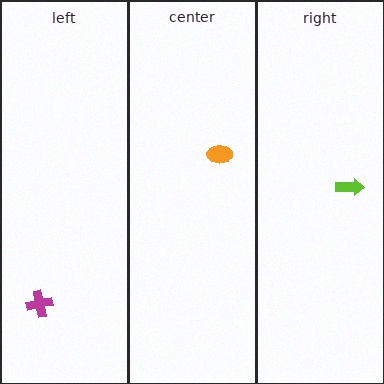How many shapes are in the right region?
1.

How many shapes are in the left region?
1.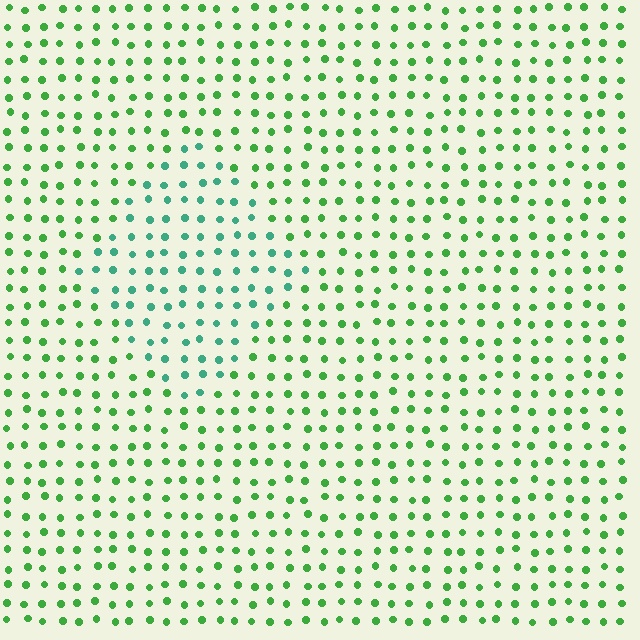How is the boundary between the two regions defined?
The boundary is defined purely by a slight shift in hue (about 38 degrees). Spacing, size, and orientation are identical on both sides.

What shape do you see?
I see a diamond.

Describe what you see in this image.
The image is filled with small green elements in a uniform arrangement. A diamond-shaped region is visible where the elements are tinted to a slightly different hue, forming a subtle color boundary.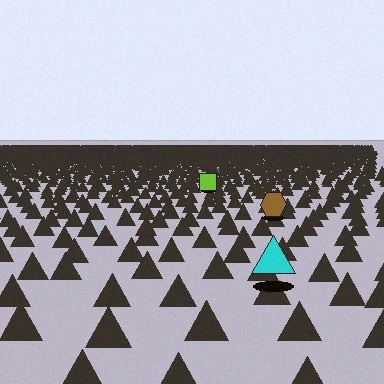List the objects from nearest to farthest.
From nearest to farthest: the cyan triangle, the brown hexagon, the lime square.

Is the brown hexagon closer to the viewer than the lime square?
Yes. The brown hexagon is closer — you can tell from the texture gradient: the ground texture is coarser near it.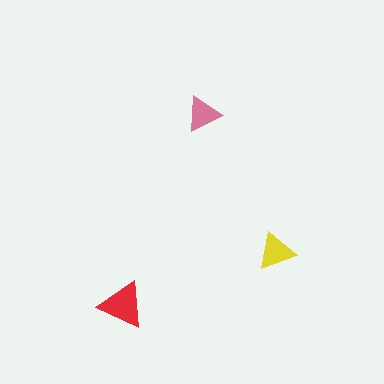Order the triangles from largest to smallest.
the red one, the yellow one, the pink one.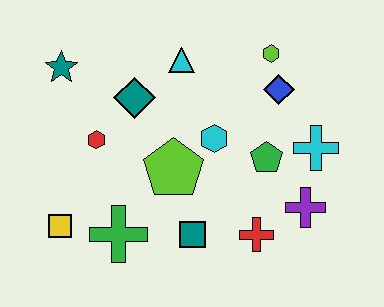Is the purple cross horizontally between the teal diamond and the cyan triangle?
No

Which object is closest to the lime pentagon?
The cyan hexagon is closest to the lime pentagon.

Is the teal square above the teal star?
No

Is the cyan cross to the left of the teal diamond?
No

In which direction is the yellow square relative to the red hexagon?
The yellow square is below the red hexagon.